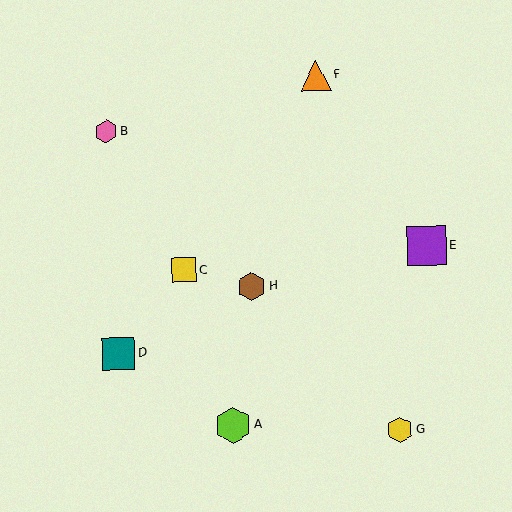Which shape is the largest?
The purple square (labeled E) is the largest.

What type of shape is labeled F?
Shape F is an orange triangle.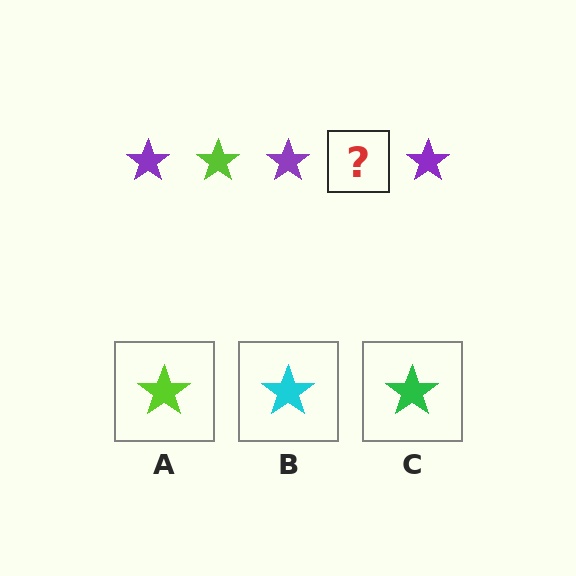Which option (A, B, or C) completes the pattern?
A.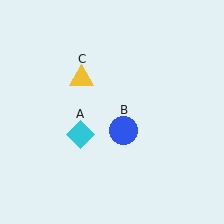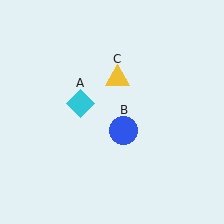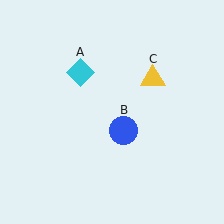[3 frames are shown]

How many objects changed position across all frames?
2 objects changed position: cyan diamond (object A), yellow triangle (object C).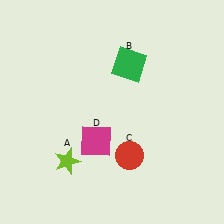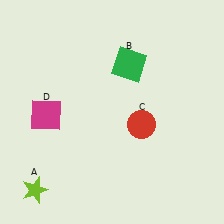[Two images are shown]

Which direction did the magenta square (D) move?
The magenta square (D) moved left.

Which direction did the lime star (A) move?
The lime star (A) moved left.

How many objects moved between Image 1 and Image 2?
3 objects moved between the two images.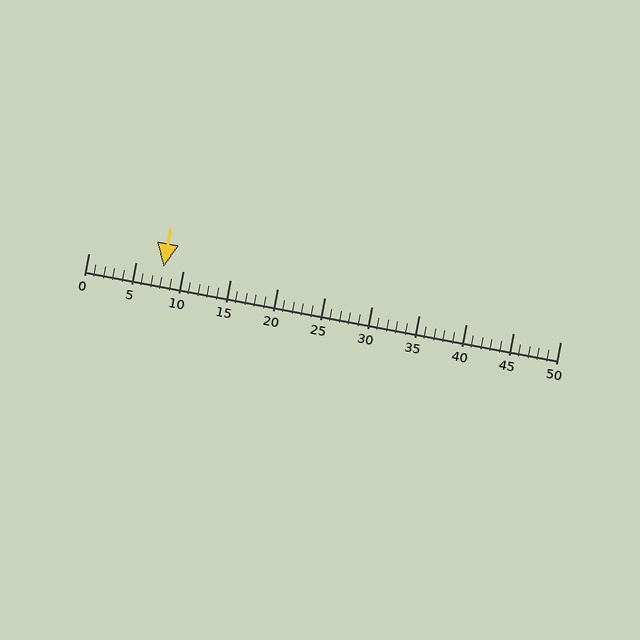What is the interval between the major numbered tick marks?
The major tick marks are spaced 5 units apart.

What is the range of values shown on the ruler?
The ruler shows values from 0 to 50.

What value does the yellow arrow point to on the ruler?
The yellow arrow points to approximately 8.